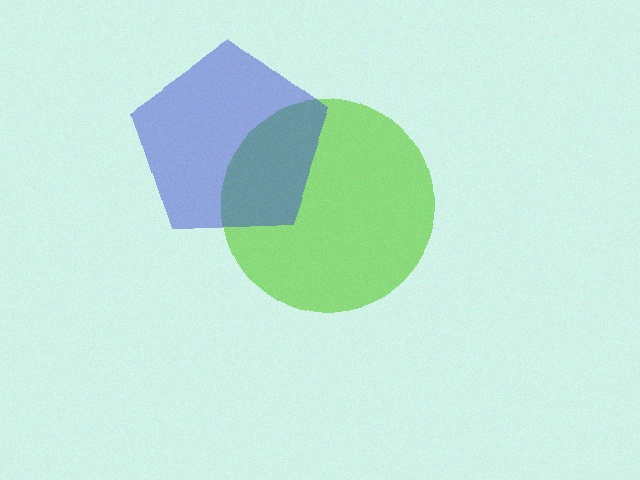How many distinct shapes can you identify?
There are 2 distinct shapes: a lime circle, a blue pentagon.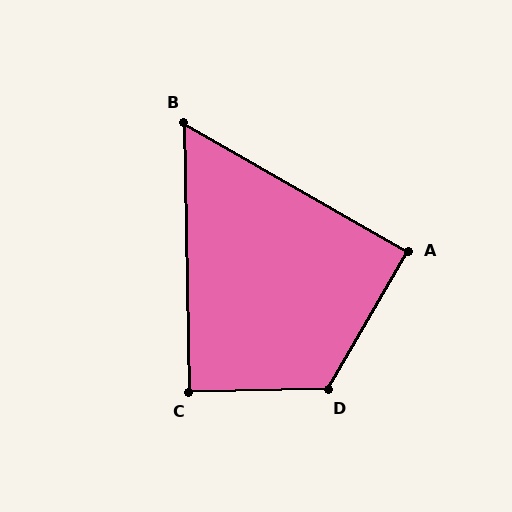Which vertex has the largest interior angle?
D, at approximately 121 degrees.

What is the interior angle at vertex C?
Approximately 90 degrees (approximately right).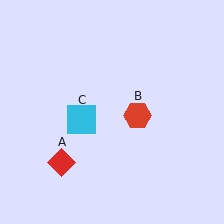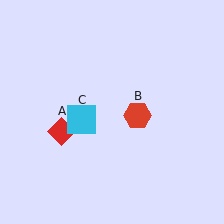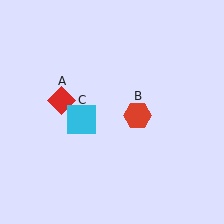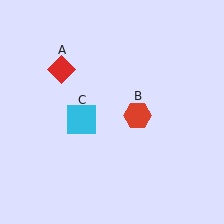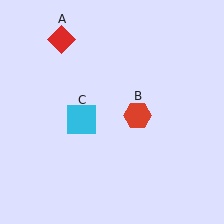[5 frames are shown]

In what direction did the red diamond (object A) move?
The red diamond (object A) moved up.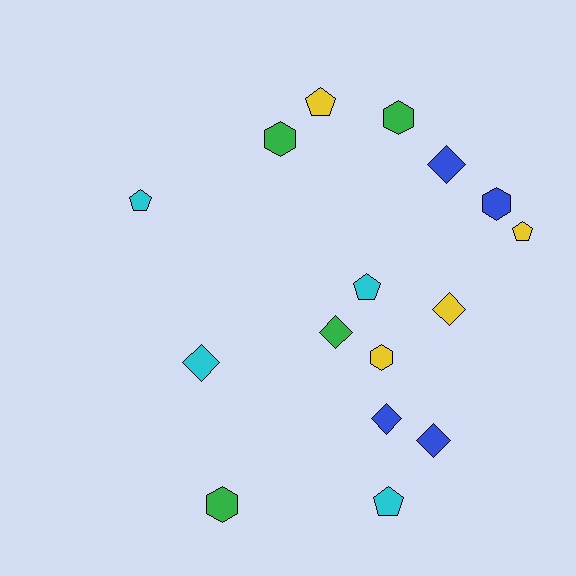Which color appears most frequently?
Yellow, with 4 objects.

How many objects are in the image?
There are 16 objects.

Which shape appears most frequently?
Diamond, with 6 objects.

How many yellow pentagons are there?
There are 2 yellow pentagons.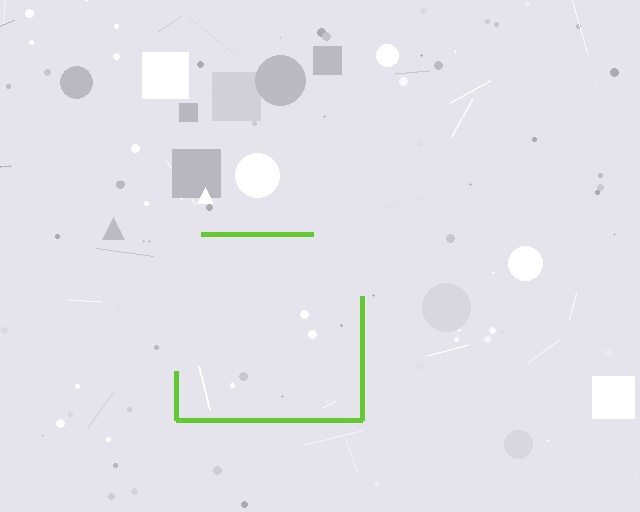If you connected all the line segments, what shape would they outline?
They would outline a square.